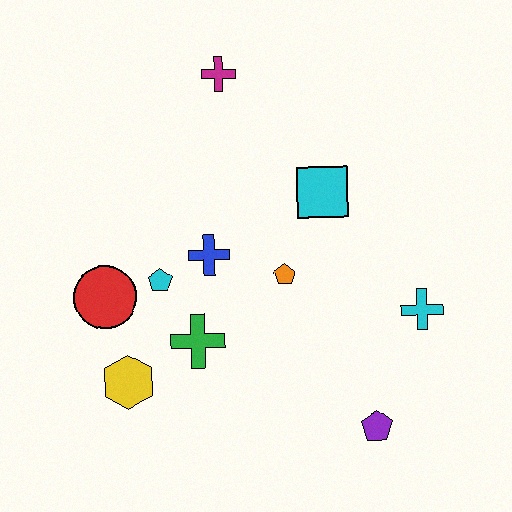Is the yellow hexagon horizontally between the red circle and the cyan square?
Yes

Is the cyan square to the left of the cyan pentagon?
No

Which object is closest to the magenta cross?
The cyan square is closest to the magenta cross.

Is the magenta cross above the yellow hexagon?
Yes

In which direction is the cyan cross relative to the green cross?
The cyan cross is to the right of the green cross.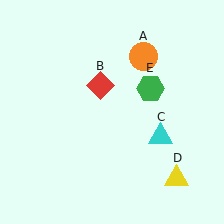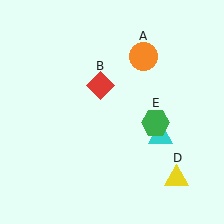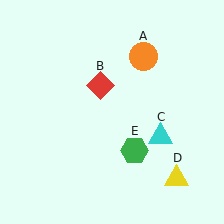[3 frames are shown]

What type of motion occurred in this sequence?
The green hexagon (object E) rotated clockwise around the center of the scene.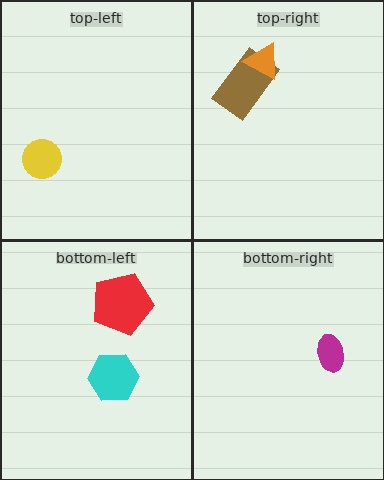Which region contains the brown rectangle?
The top-right region.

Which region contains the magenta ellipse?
The bottom-right region.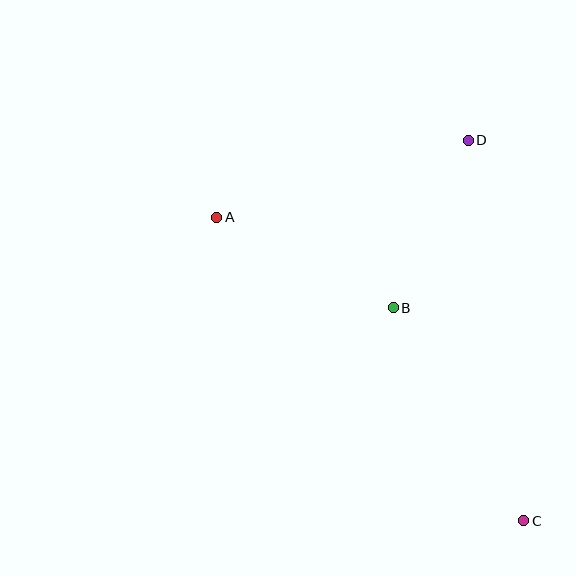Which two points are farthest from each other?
Points A and C are farthest from each other.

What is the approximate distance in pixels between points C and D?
The distance between C and D is approximately 384 pixels.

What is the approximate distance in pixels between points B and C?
The distance between B and C is approximately 250 pixels.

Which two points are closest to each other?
Points B and D are closest to each other.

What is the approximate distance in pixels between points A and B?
The distance between A and B is approximately 199 pixels.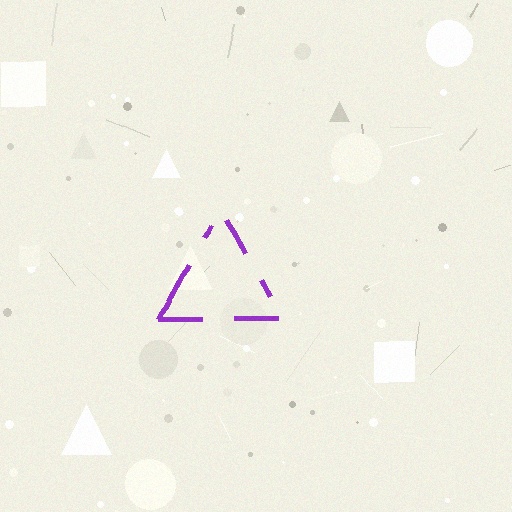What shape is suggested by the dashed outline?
The dashed outline suggests a triangle.